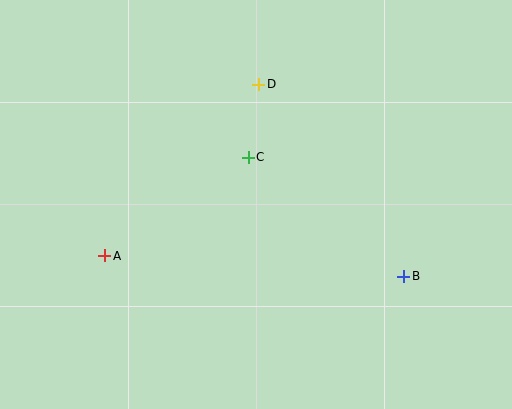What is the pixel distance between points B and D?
The distance between B and D is 240 pixels.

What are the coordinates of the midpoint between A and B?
The midpoint between A and B is at (254, 266).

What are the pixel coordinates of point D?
Point D is at (259, 84).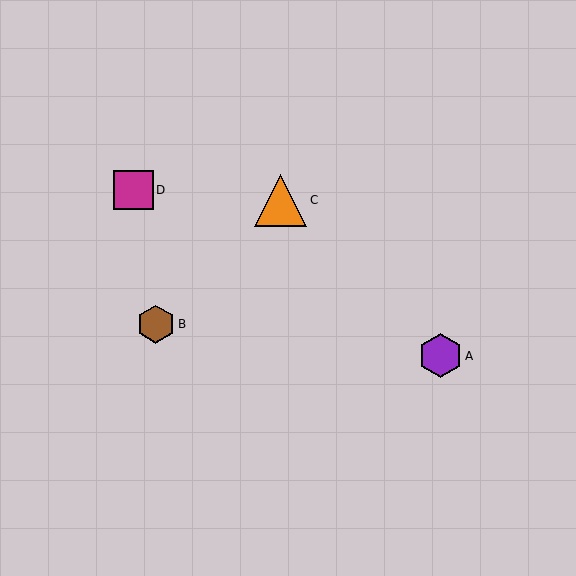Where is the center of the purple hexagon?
The center of the purple hexagon is at (440, 356).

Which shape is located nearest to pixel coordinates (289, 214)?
The orange triangle (labeled C) at (281, 200) is nearest to that location.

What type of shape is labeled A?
Shape A is a purple hexagon.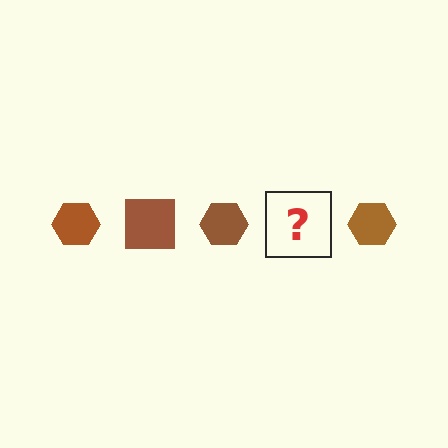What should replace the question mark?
The question mark should be replaced with a brown square.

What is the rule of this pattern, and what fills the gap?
The rule is that the pattern cycles through hexagon, square shapes in brown. The gap should be filled with a brown square.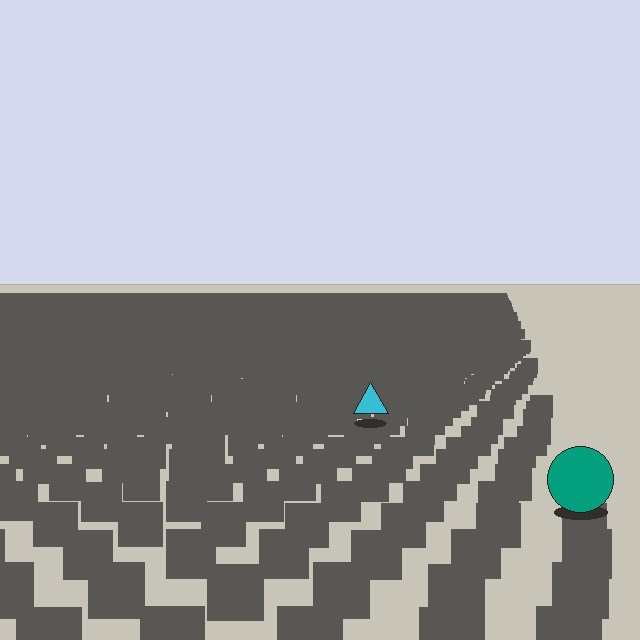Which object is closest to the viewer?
The teal circle is closest. The texture marks near it are larger and more spread out.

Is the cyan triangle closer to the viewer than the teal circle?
No. The teal circle is closer — you can tell from the texture gradient: the ground texture is coarser near it.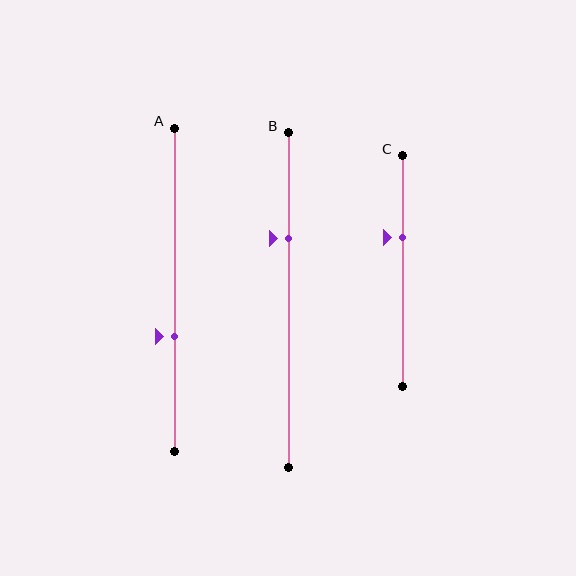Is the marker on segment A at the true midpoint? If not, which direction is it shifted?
No, the marker on segment A is shifted downward by about 14% of the segment length.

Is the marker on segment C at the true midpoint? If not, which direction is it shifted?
No, the marker on segment C is shifted upward by about 15% of the segment length.